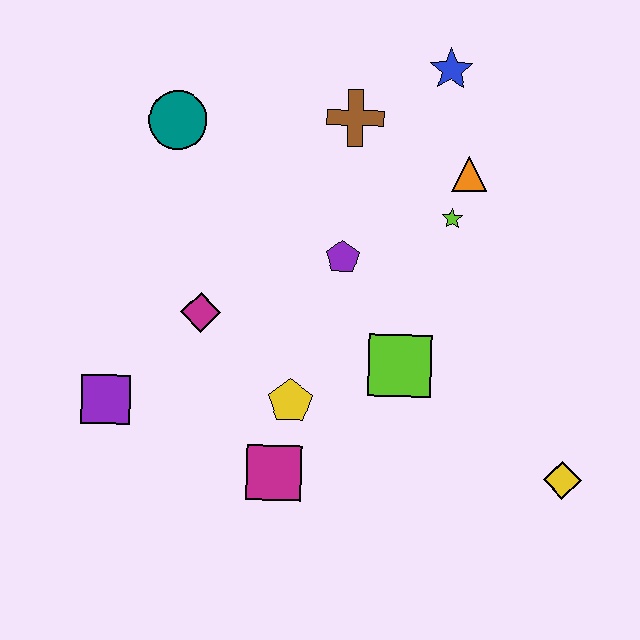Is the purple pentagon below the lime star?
Yes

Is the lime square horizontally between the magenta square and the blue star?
Yes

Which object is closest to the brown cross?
The blue star is closest to the brown cross.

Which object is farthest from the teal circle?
The yellow diamond is farthest from the teal circle.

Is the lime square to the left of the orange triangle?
Yes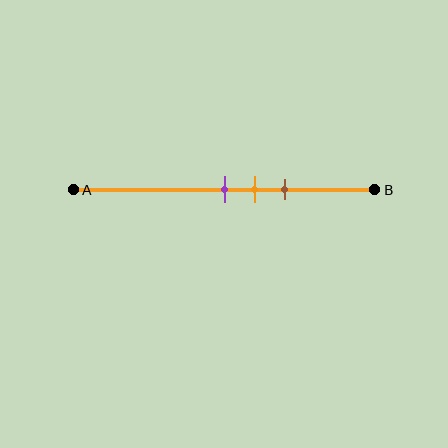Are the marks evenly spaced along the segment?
Yes, the marks are approximately evenly spaced.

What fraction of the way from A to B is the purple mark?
The purple mark is approximately 50% (0.5) of the way from A to B.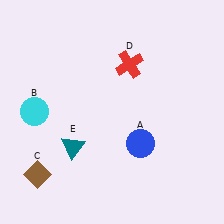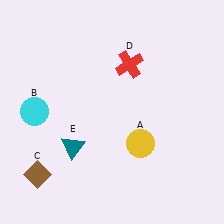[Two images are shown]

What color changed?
The circle (A) changed from blue in Image 1 to yellow in Image 2.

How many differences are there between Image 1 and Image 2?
There is 1 difference between the two images.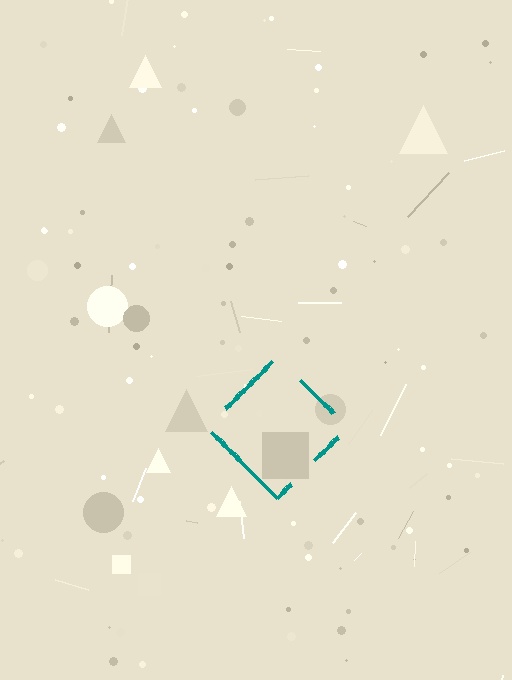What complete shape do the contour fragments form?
The contour fragments form a diamond.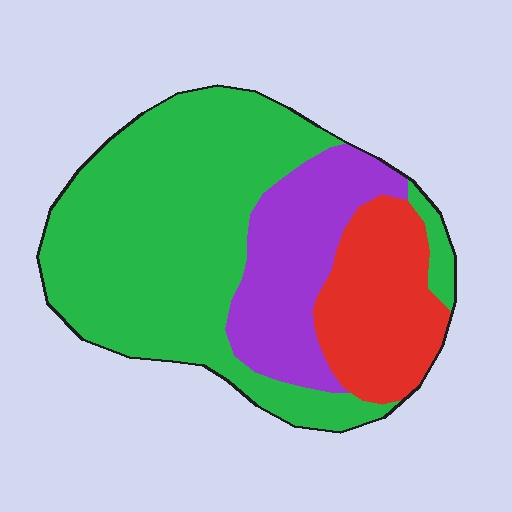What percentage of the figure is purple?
Purple takes up about one fifth (1/5) of the figure.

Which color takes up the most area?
Green, at roughly 60%.